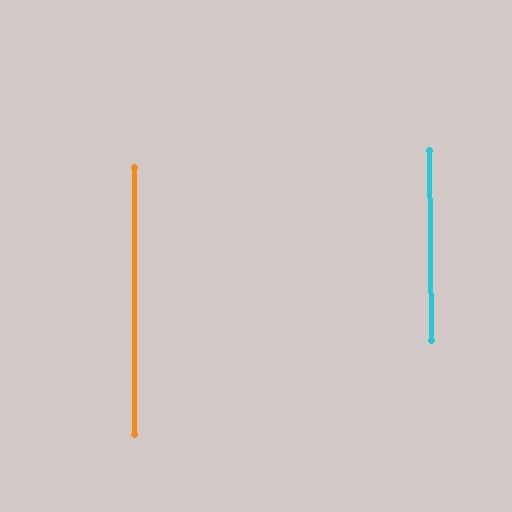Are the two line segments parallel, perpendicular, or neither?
Parallel — their directions differ by only 0.3°.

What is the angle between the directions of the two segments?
Approximately 0 degrees.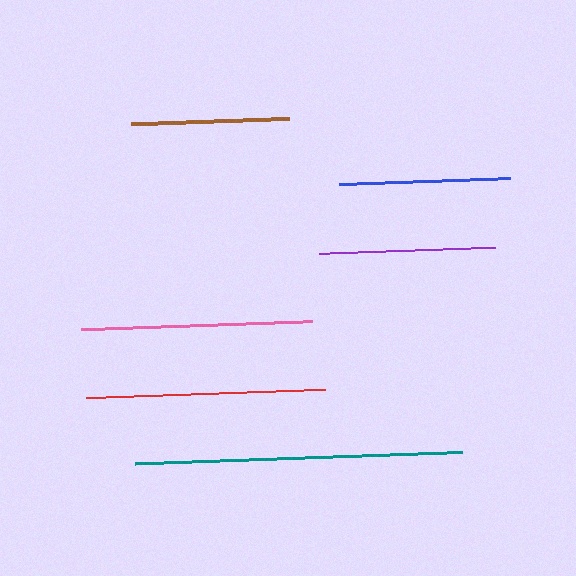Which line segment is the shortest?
The brown line is the shortest at approximately 158 pixels.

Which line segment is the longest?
The teal line is the longest at approximately 327 pixels.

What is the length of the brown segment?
The brown segment is approximately 158 pixels long.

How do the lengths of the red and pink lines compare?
The red and pink lines are approximately the same length.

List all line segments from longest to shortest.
From longest to shortest: teal, red, pink, purple, blue, brown.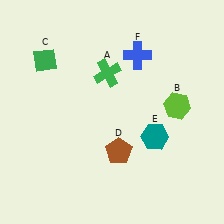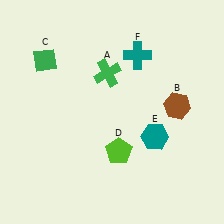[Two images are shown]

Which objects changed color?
B changed from lime to brown. D changed from brown to lime. F changed from blue to teal.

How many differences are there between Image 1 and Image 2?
There are 3 differences between the two images.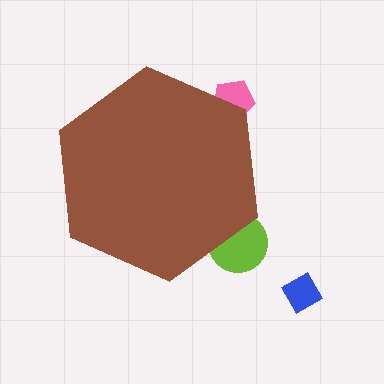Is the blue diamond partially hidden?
No, the blue diamond is fully visible.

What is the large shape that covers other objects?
A brown hexagon.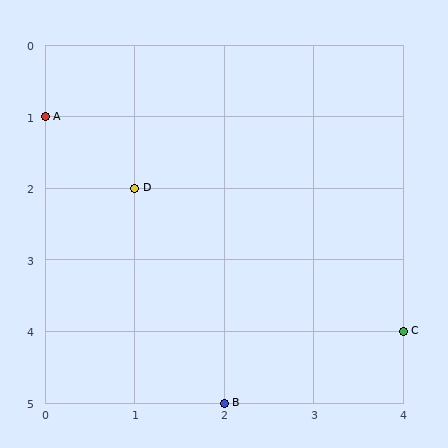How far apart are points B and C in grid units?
Points B and C are 2 columns and 1 row apart (about 2.2 grid units diagonally).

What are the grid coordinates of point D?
Point D is at grid coordinates (1, 2).